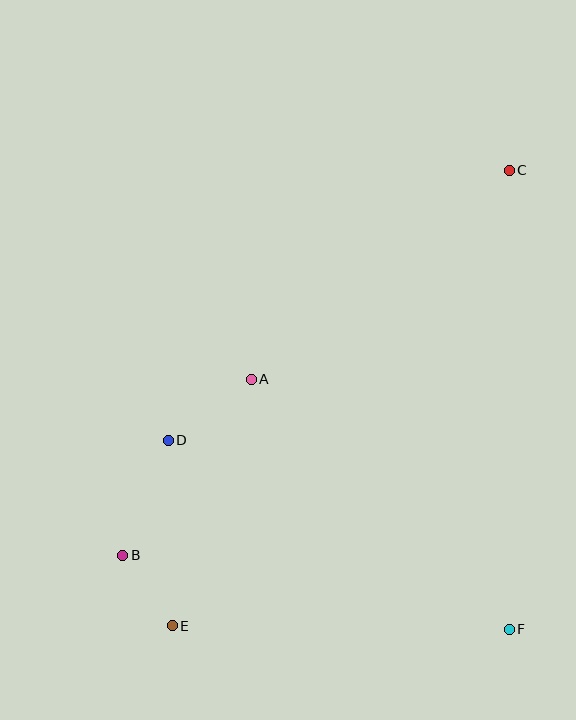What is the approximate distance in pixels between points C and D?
The distance between C and D is approximately 435 pixels.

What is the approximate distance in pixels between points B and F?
The distance between B and F is approximately 394 pixels.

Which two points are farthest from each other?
Points C and E are farthest from each other.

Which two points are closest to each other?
Points B and E are closest to each other.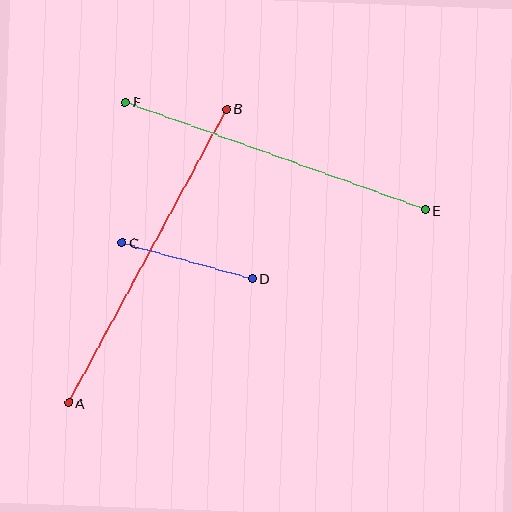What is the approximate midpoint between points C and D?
The midpoint is at approximately (187, 261) pixels.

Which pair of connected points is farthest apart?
Points A and B are farthest apart.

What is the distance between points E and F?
The distance is approximately 319 pixels.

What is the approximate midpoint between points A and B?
The midpoint is at approximately (148, 256) pixels.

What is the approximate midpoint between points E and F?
The midpoint is at approximately (275, 156) pixels.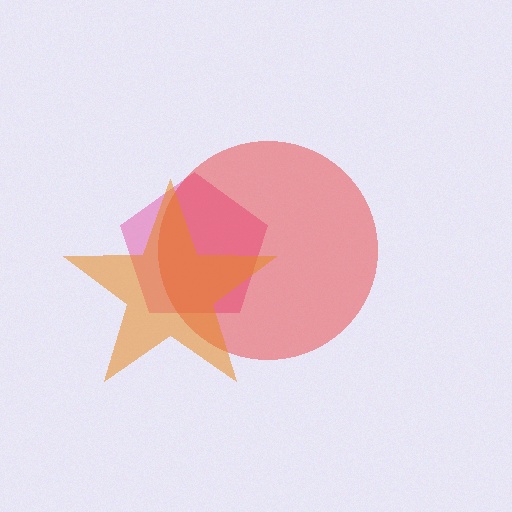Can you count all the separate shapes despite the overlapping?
Yes, there are 3 separate shapes.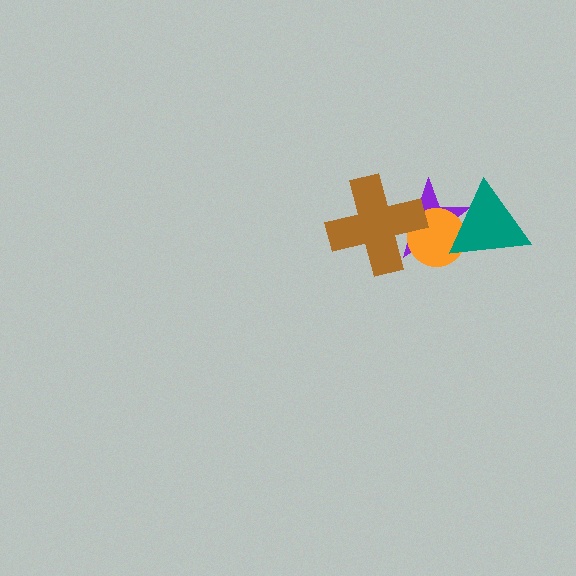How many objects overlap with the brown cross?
2 objects overlap with the brown cross.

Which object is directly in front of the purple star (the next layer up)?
The orange circle is directly in front of the purple star.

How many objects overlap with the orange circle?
3 objects overlap with the orange circle.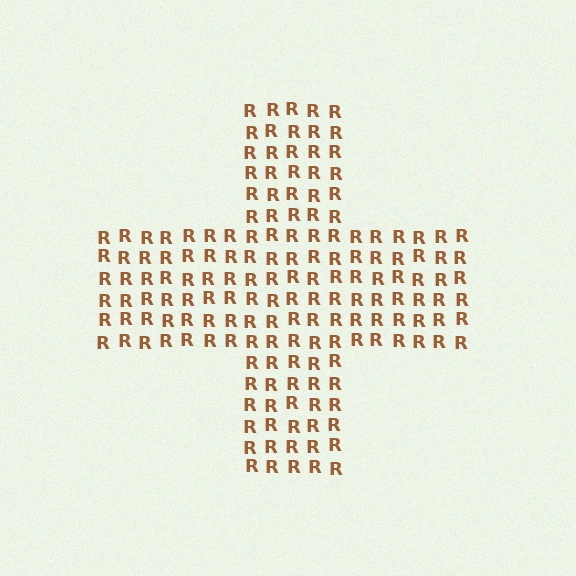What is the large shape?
The large shape is a cross.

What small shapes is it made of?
It is made of small letter R's.